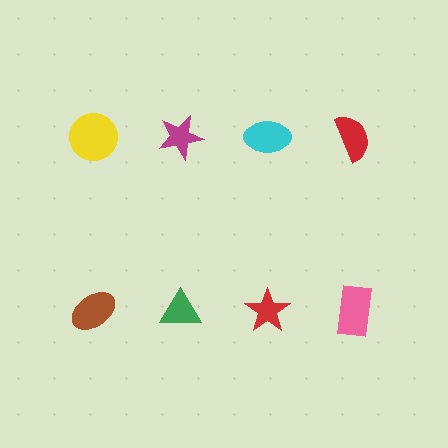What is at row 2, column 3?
A red star.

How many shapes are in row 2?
4 shapes.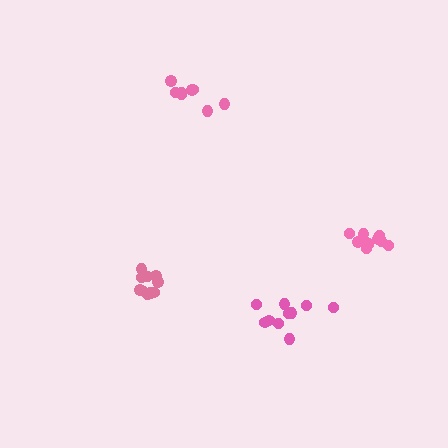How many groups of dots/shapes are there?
There are 4 groups.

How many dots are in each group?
Group 1: 10 dots, Group 2: 10 dots, Group 3: 10 dots, Group 4: 8 dots (38 total).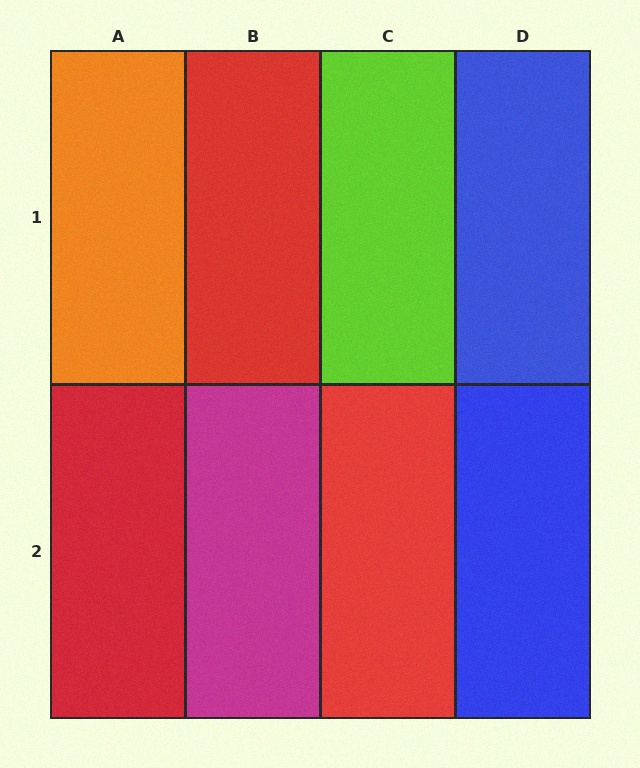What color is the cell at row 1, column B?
Red.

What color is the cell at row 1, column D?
Blue.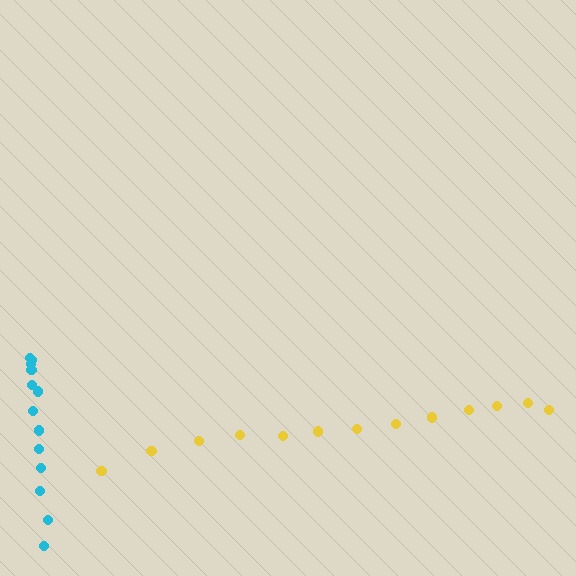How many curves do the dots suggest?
There are 2 distinct paths.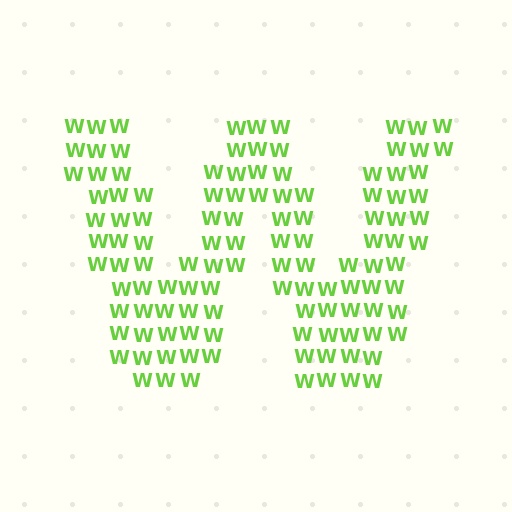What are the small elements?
The small elements are letter W's.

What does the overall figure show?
The overall figure shows the letter W.